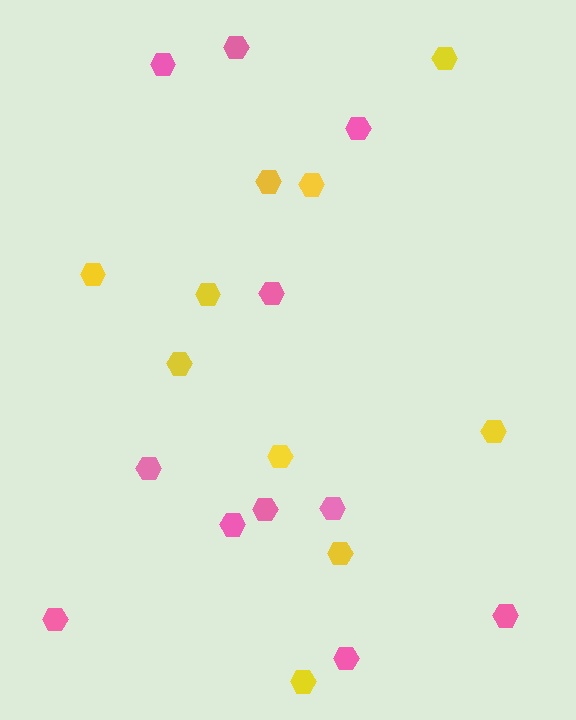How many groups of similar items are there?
There are 2 groups: one group of pink hexagons (11) and one group of yellow hexagons (10).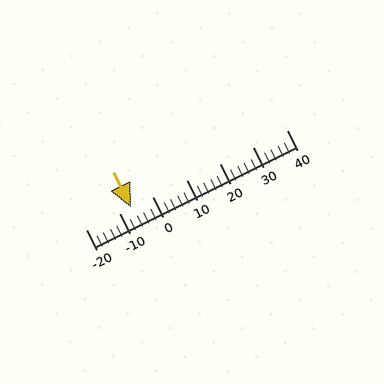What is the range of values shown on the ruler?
The ruler shows values from -20 to 40.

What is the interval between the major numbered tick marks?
The major tick marks are spaced 10 units apart.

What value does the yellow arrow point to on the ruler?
The yellow arrow points to approximately -6.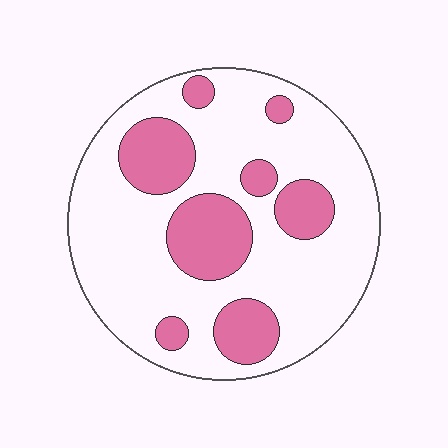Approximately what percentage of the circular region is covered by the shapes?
Approximately 25%.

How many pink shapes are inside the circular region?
8.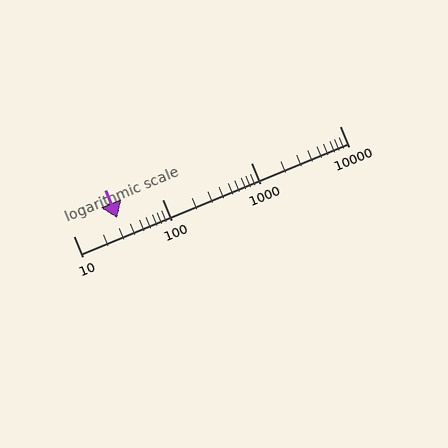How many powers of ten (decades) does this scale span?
The scale spans 3 decades, from 10 to 10000.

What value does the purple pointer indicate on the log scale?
The pointer indicates approximately 31.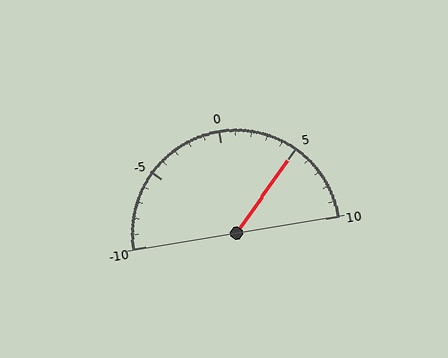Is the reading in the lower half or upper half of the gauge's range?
The reading is in the upper half of the range (-10 to 10).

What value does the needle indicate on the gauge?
The needle indicates approximately 5.